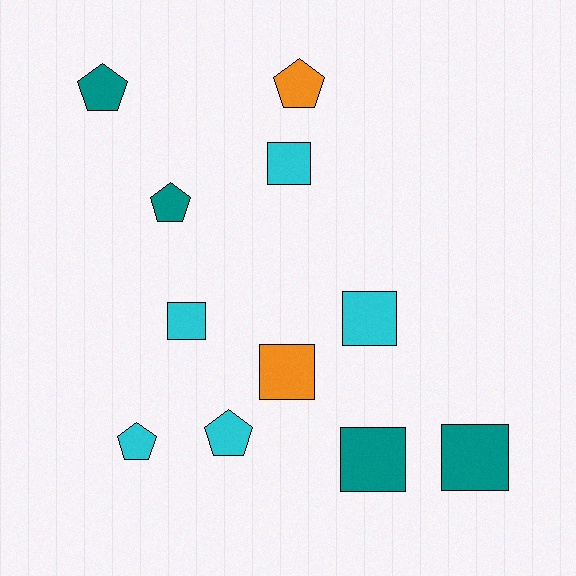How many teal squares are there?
There are 2 teal squares.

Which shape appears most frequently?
Square, with 6 objects.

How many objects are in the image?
There are 11 objects.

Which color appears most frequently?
Cyan, with 5 objects.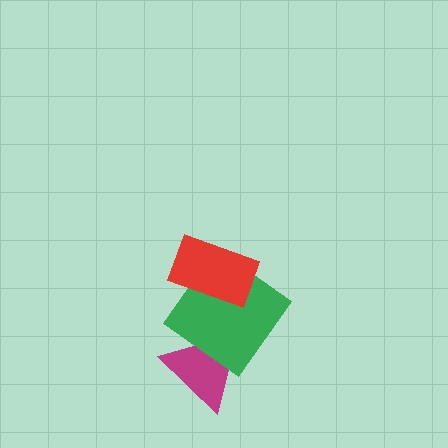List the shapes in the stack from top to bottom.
From top to bottom: the red rectangle, the green diamond, the magenta triangle.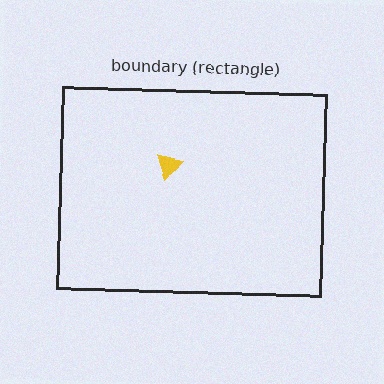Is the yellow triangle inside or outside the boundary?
Inside.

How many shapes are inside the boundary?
1 inside, 0 outside.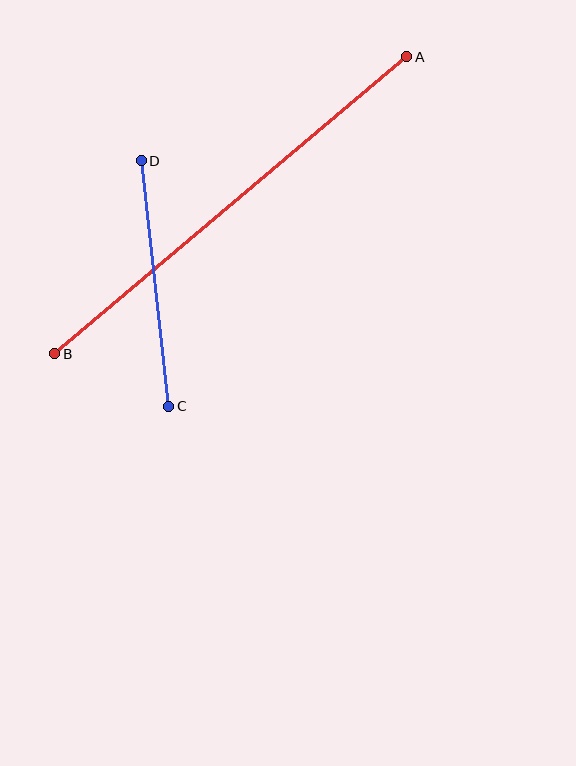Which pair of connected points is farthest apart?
Points A and B are farthest apart.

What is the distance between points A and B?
The distance is approximately 461 pixels.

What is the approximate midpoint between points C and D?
The midpoint is at approximately (155, 283) pixels.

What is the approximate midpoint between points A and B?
The midpoint is at approximately (231, 205) pixels.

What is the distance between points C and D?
The distance is approximately 247 pixels.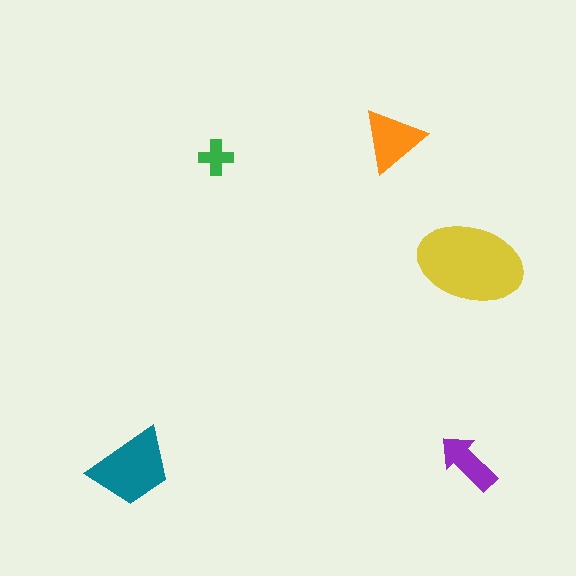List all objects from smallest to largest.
The green cross, the purple arrow, the orange triangle, the teal trapezoid, the yellow ellipse.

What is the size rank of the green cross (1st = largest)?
5th.